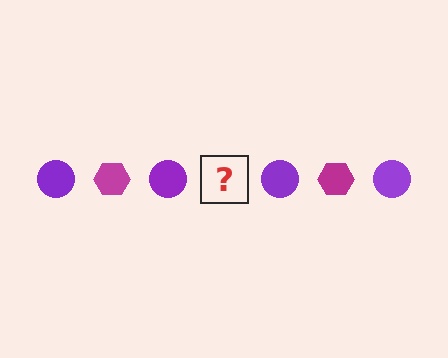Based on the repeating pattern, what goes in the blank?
The blank should be a magenta hexagon.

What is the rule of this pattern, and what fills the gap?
The rule is that the pattern alternates between purple circle and magenta hexagon. The gap should be filled with a magenta hexagon.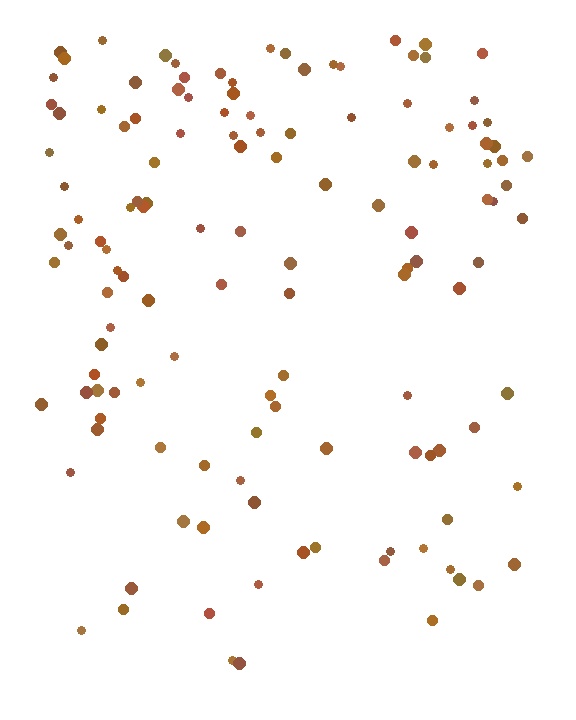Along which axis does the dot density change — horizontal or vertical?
Vertical.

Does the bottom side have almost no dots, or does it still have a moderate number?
Still a moderate number, just noticeably fewer than the top.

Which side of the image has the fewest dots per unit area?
The bottom.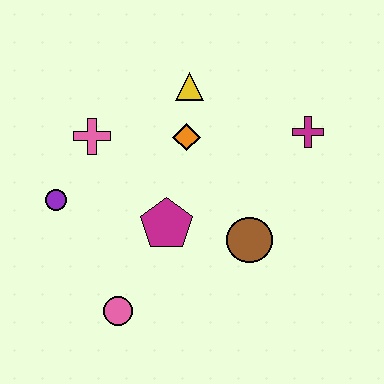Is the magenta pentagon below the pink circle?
No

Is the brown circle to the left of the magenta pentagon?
No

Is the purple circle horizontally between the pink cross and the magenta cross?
No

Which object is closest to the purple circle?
The pink cross is closest to the purple circle.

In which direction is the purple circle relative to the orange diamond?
The purple circle is to the left of the orange diamond.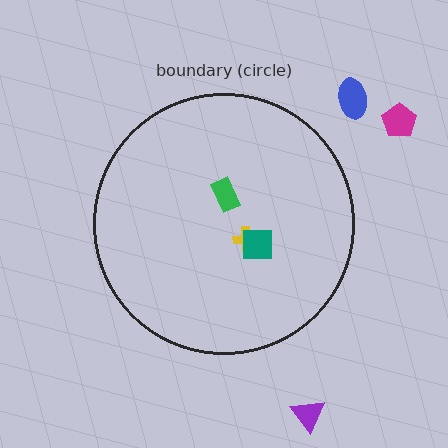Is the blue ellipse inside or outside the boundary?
Outside.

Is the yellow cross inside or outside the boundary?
Inside.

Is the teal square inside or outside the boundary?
Inside.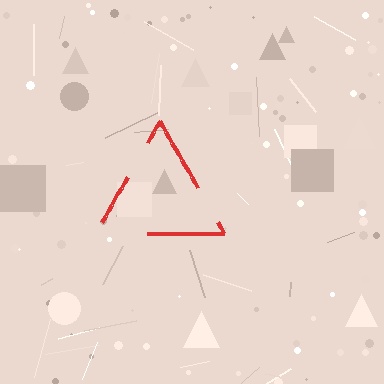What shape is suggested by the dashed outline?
The dashed outline suggests a triangle.